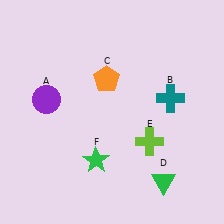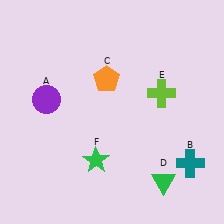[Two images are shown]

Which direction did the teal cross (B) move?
The teal cross (B) moved down.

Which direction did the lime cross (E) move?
The lime cross (E) moved up.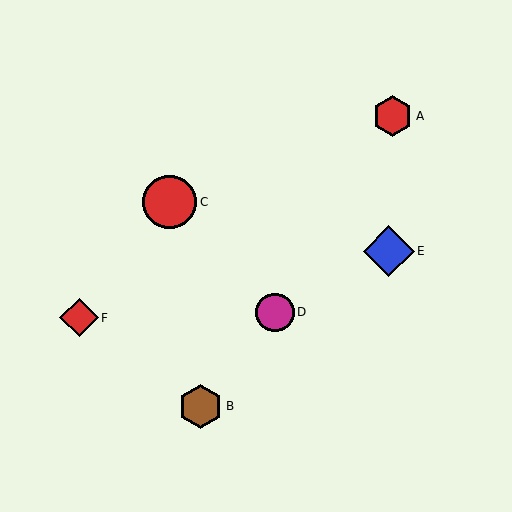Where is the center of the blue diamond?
The center of the blue diamond is at (389, 251).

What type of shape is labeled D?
Shape D is a magenta circle.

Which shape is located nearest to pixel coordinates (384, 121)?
The red hexagon (labeled A) at (393, 116) is nearest to that location.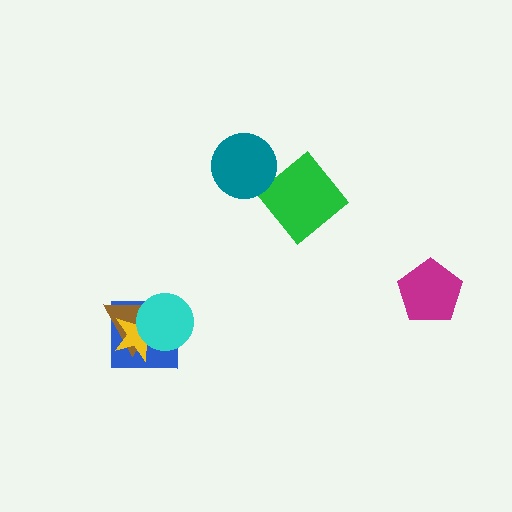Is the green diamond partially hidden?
Yes, it is partially covered by another shape.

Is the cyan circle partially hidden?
No, no other shape covers it.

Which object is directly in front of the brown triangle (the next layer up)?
The yellow star is directly in front of the brown triangle.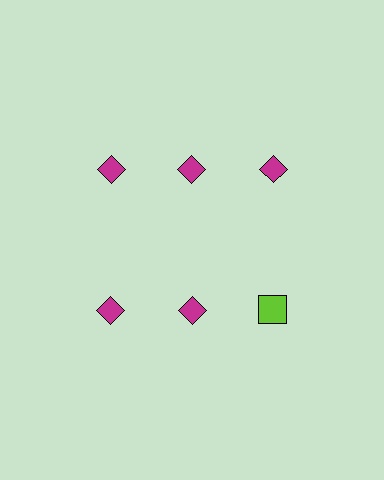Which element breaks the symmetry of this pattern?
The lime square in the second row, center column breaks the symmetry. All other shapes are magenta diamonds.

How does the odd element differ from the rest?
It differs in both color (lime instead of magenta) and shape (square instead of diamond).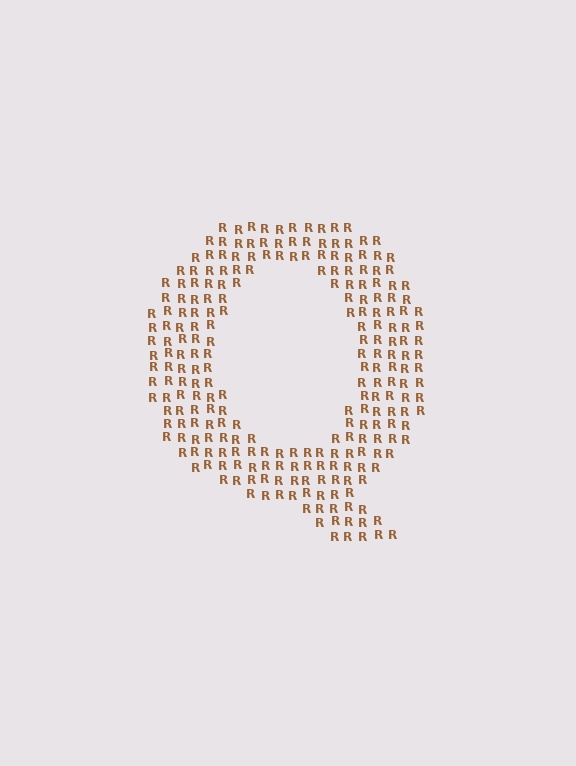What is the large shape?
The large shape is the letter Q.